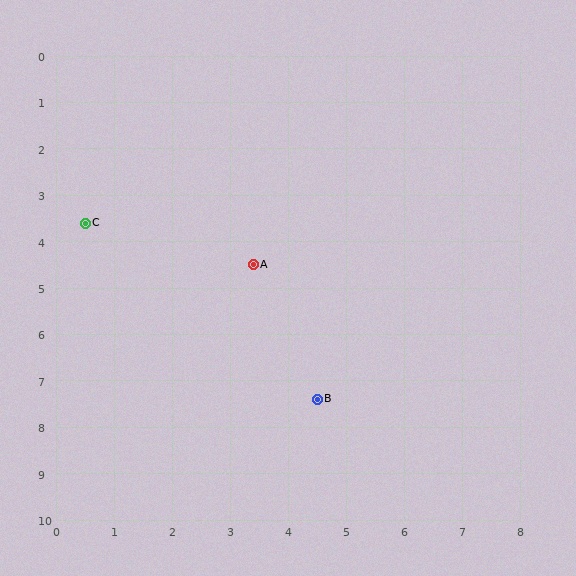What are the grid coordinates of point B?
Point B is at approximately (4.5, 7.4).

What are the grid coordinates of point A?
Point A is at approximately (3.4, 4.5).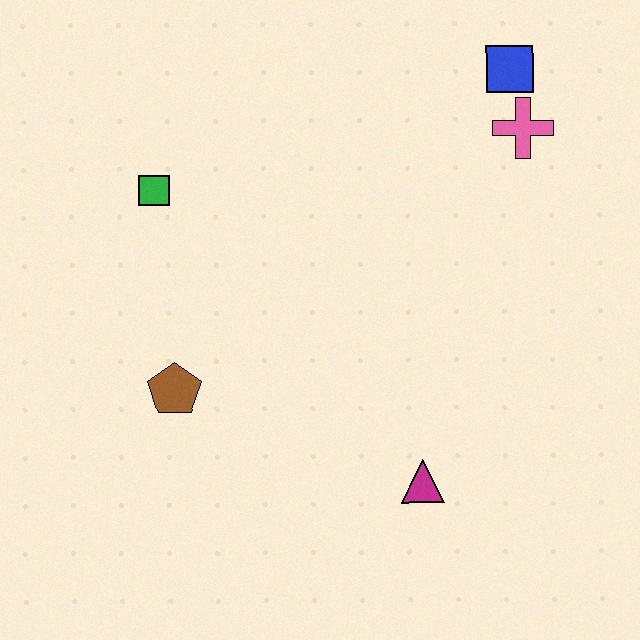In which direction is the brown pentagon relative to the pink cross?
The brown pentagon is to the left of the pink cross.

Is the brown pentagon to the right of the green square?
Yes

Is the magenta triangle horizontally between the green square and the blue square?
Yes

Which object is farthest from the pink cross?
The brown pentagon is farthest from the pink cross.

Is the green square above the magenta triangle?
Yes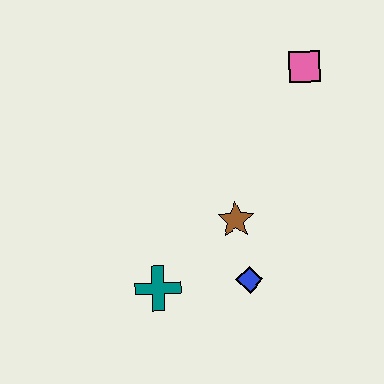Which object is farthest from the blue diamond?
The pink square is farthest from the blue diamond.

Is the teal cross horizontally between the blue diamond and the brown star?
No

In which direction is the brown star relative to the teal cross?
The brown star is to the right of the teal cross.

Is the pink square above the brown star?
Yes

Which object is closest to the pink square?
The brown star is closest to the pink square.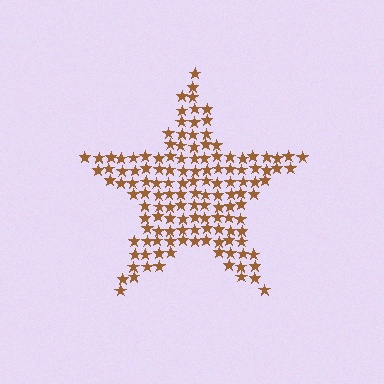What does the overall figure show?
The overall figure shows a star.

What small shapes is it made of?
It is made of small stars.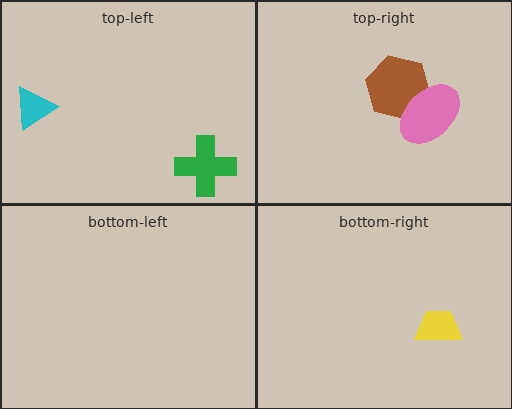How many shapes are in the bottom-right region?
1.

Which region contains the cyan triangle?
The top-left region.